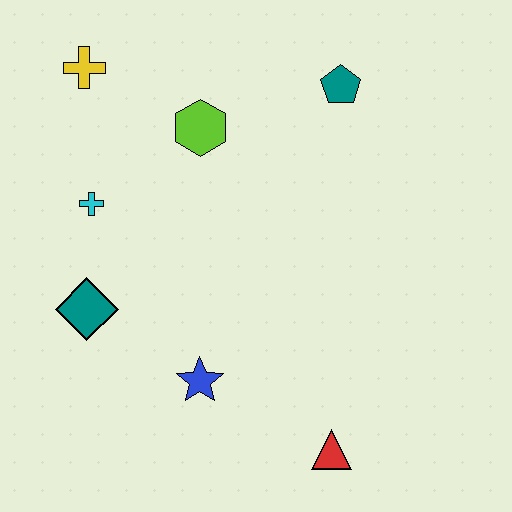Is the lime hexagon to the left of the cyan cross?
No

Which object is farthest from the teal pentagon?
The red triangle is farthest from the teal pentagon.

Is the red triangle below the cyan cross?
Yes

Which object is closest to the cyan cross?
The teal diamond is closest to the cyan cross.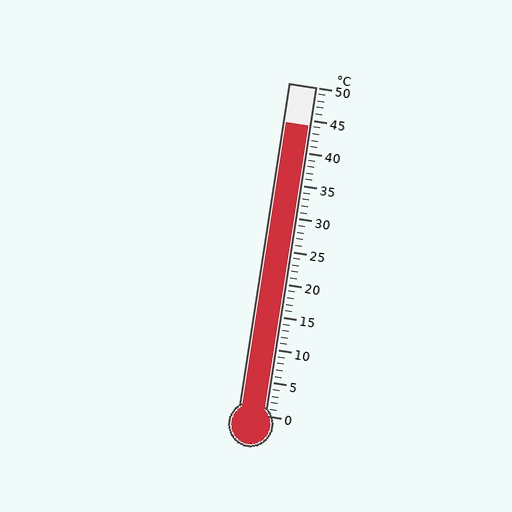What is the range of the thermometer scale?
The thermometer scale ranges from 0°C to 50°C.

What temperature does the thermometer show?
The thermometer shows approximately 44°C.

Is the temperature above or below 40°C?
The temperature is above 40°C.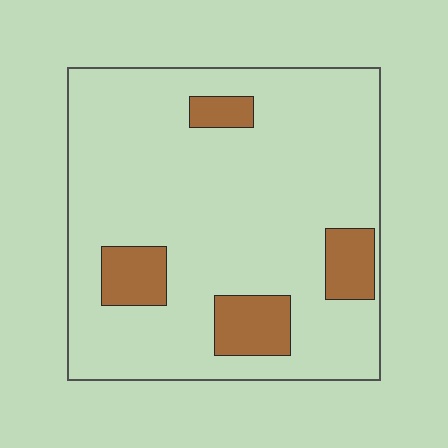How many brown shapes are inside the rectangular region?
4.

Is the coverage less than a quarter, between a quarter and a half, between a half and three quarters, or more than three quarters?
Less than a quarter.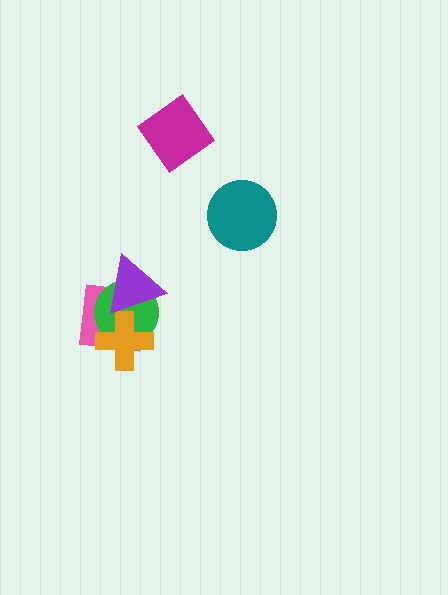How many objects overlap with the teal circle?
0 objects overlap with the teal circle.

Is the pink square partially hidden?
Yes, it is partially covered by another shape.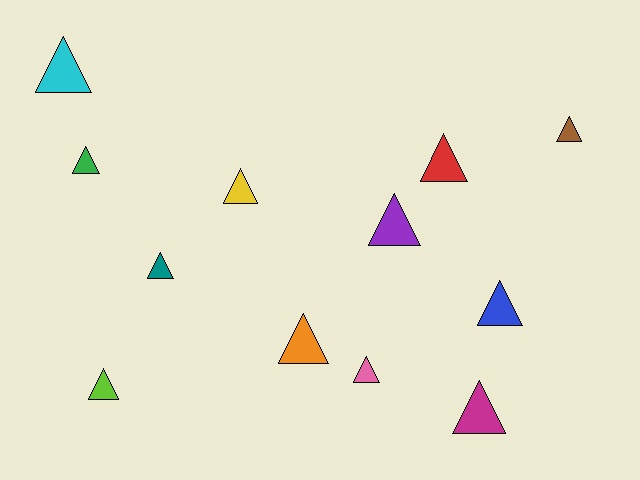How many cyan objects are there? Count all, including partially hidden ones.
There is 1 cyan object.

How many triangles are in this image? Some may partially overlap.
There are 12 triangles.